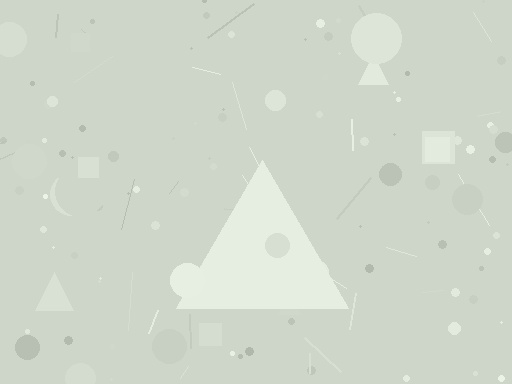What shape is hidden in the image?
A triangle is hidden in the image.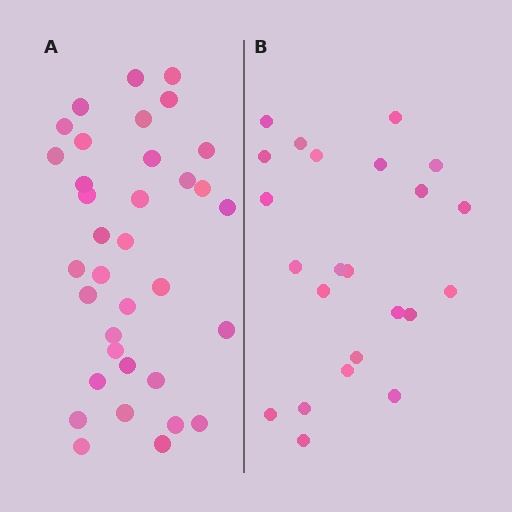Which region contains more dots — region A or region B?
Region A (the left region) has more dots.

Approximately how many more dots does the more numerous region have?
Region A has roughly 12 or so more dots than region B.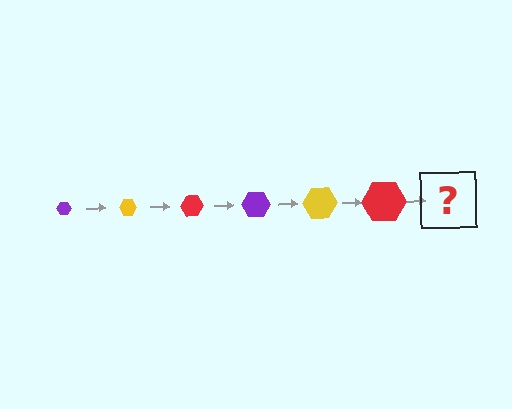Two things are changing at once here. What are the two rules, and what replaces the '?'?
The two rules are that the hexagon grows larger each step and the color cycles through purple, yellow, and red. The '?' should be a purple hexagon, larger than the previous one.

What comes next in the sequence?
The next element should be a purple hexagon, larger than the previous one.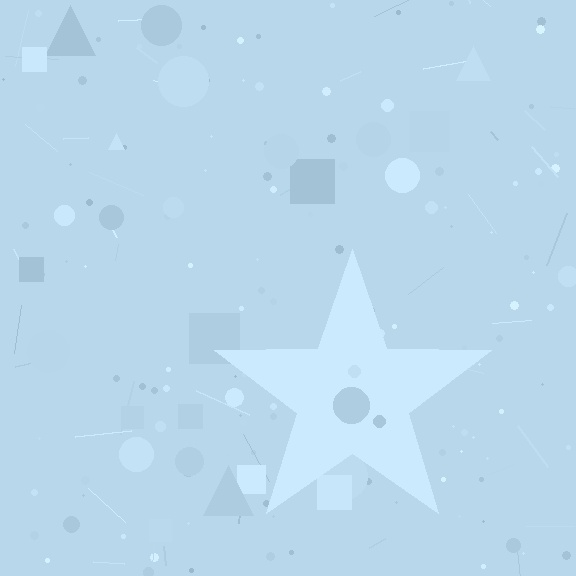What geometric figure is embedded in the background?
A star is embedded in the background.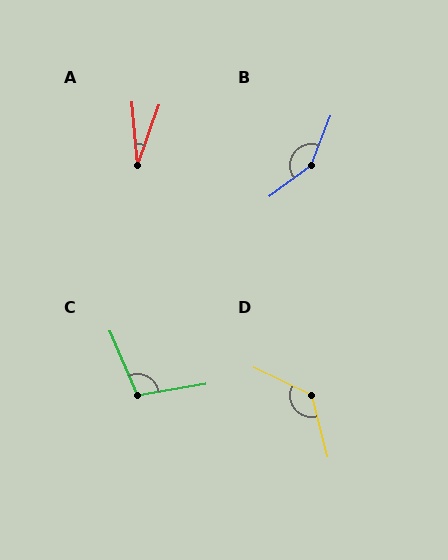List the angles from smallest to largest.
A (25°), C (104°), D (129°), B (148°).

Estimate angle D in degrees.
Approximately 129 degrees.